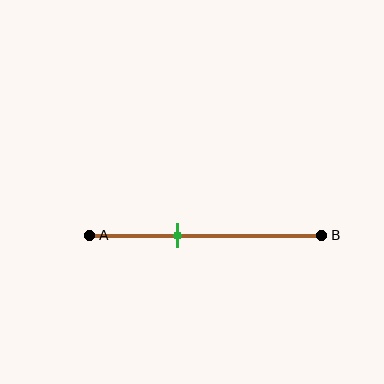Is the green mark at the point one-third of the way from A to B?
No, the mark is at about 40% from A, not at the 33% one-third point.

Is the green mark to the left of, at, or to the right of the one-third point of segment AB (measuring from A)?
The green mark is to the right of the one-third point of segment AB.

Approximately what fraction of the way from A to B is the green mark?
The green mark is approximately 40% of the way from A to B.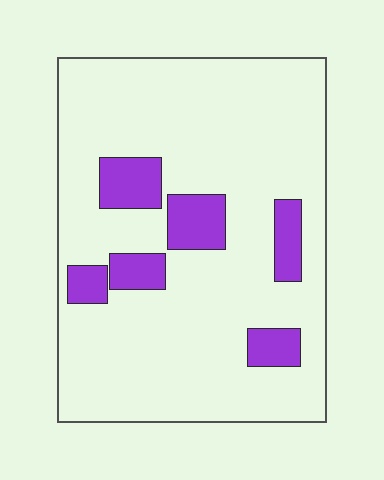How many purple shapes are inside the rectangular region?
6.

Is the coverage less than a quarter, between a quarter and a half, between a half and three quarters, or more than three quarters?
Less than a quarter.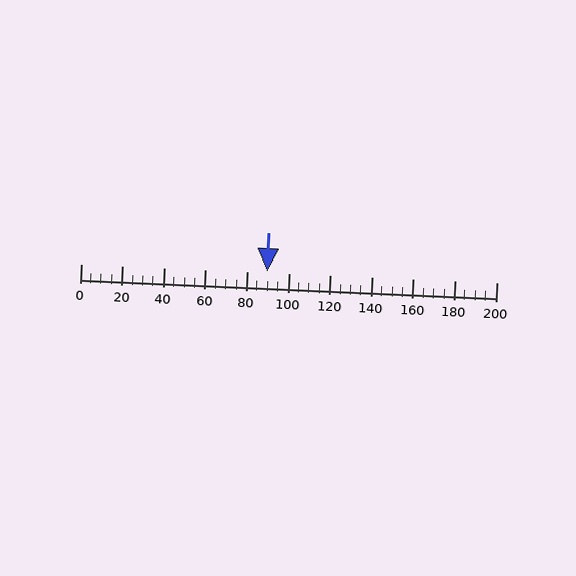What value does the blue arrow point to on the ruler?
The blue arrow points to approximately 90.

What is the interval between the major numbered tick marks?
The major tick marks are spaced 20 units apart.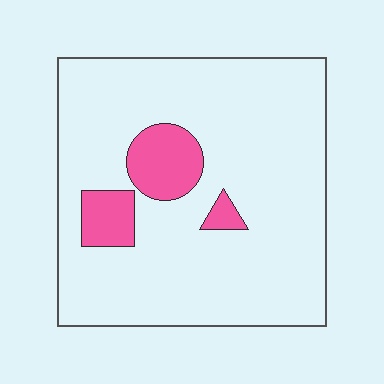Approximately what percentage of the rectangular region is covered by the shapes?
Approximately 10%.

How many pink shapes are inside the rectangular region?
3.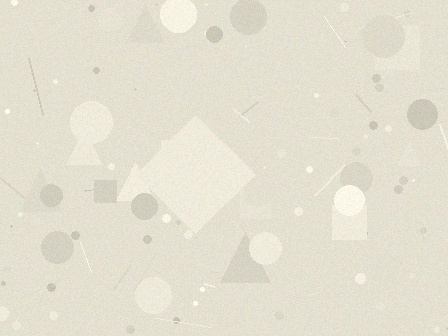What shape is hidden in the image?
A diamond is hidden in the image.